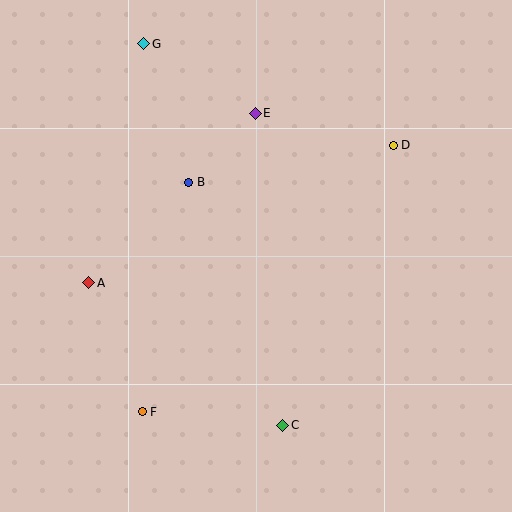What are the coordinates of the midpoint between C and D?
The midpoint between C and D is at (338, 285).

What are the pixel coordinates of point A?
Point A is at (89, 283).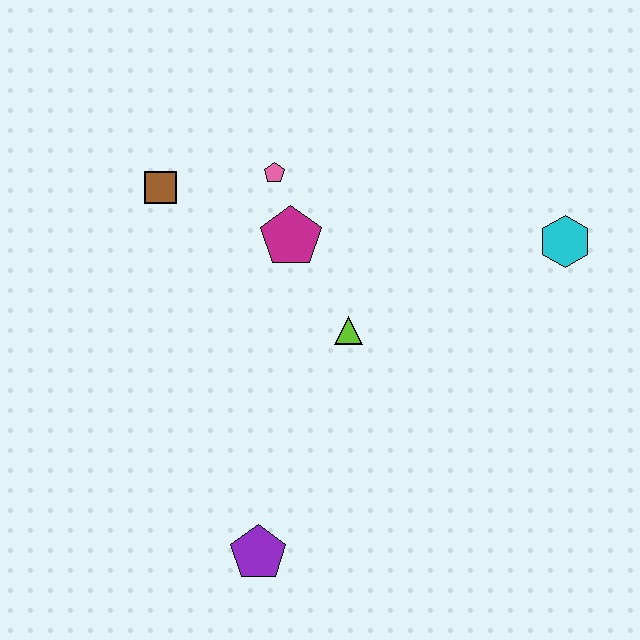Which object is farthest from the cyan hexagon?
The purple pentagon is farthest from the cyan hexagon.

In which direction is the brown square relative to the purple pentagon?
The brown square is above the purple pentagon.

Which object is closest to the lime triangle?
The magenta pentagon is closest to the lime triangle.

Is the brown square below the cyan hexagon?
No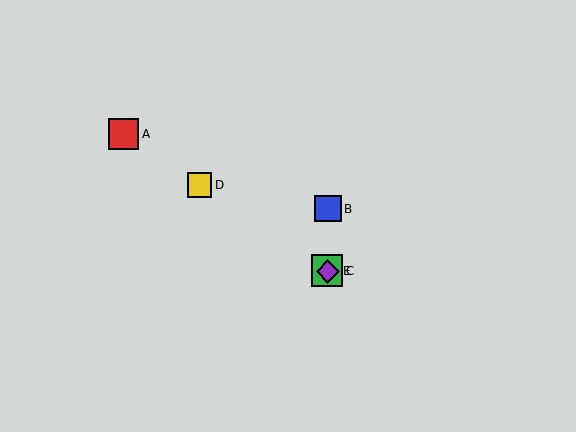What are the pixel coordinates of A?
Object A is at (124, 134).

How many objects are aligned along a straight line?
4 objects (A, C, D, E) are aligned along a straight line.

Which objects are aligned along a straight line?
Objects A, C, D, E are aligned along a straight line.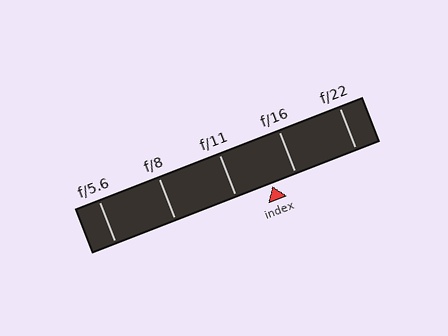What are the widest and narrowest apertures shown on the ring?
The widest aperture shown is f/5.6 and the narrowest is f/22.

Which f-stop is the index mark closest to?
The index mark is closest to f/16.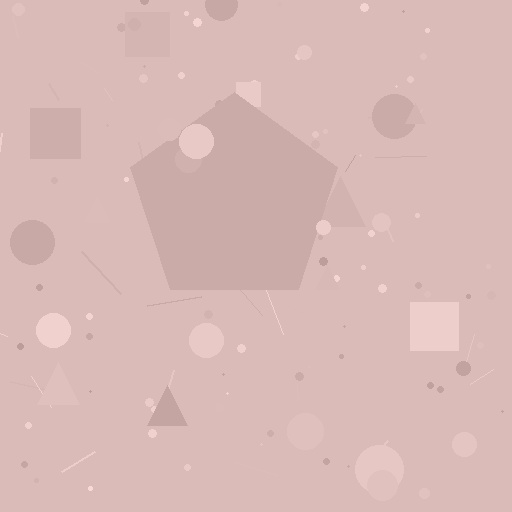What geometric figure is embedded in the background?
A pentagon is embedded in the background.